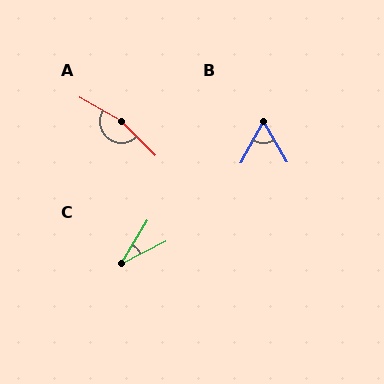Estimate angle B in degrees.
Approximately 59 degrees.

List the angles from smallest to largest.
C (32°), B (59°), A (165°).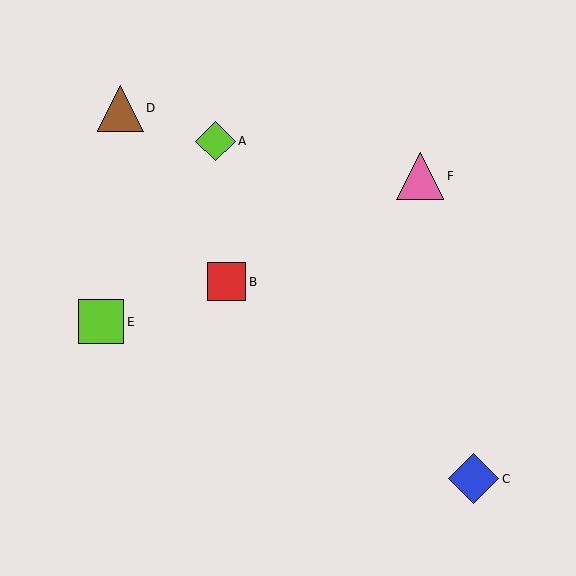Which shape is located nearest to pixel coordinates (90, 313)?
The lime square (labeled E) at (101, 322) is nearest to that location.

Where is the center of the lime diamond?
The center of the lime diamond is at (215, 141).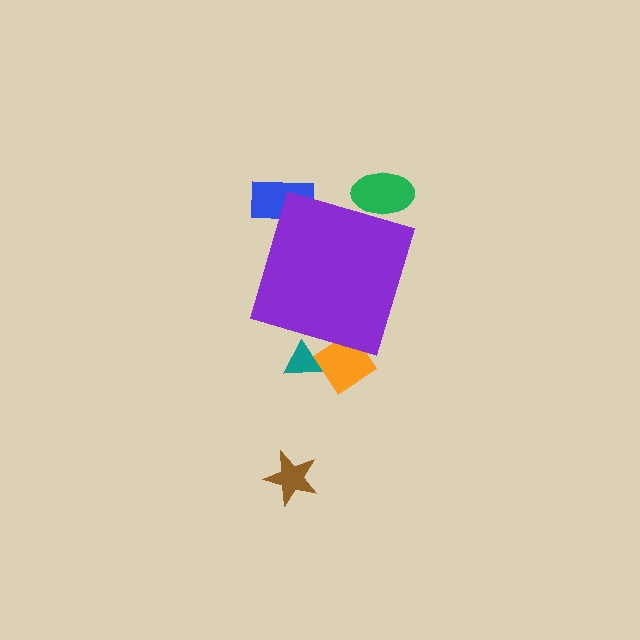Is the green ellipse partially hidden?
Yes, the green ellipse is partially hidden behind the purple diamond.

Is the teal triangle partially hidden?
Yes, the teal triangle is partially hidden behind the purple diamond.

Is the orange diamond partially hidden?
Yes, the orange diamond is partially hidden behind the purple diamond.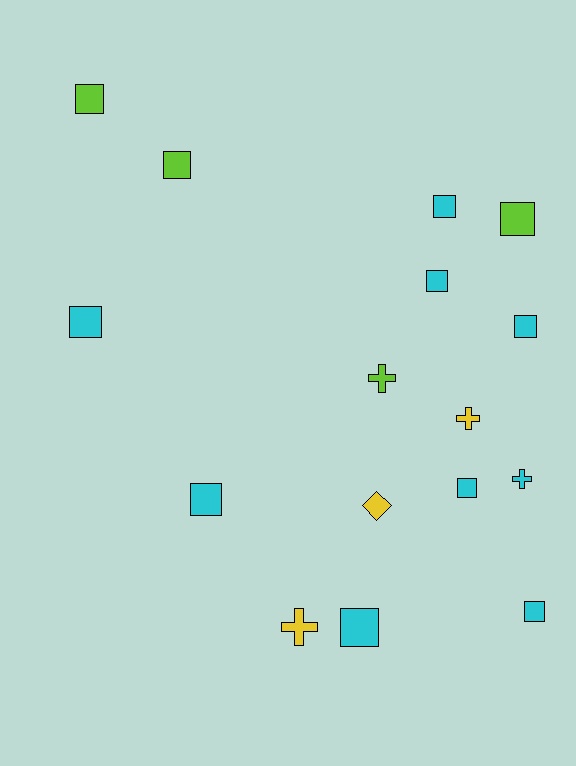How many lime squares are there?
There are 3 lime squares.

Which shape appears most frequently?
Square, with 11 objects.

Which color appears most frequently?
Cyan, with 9 objects.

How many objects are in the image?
There are 16 objects.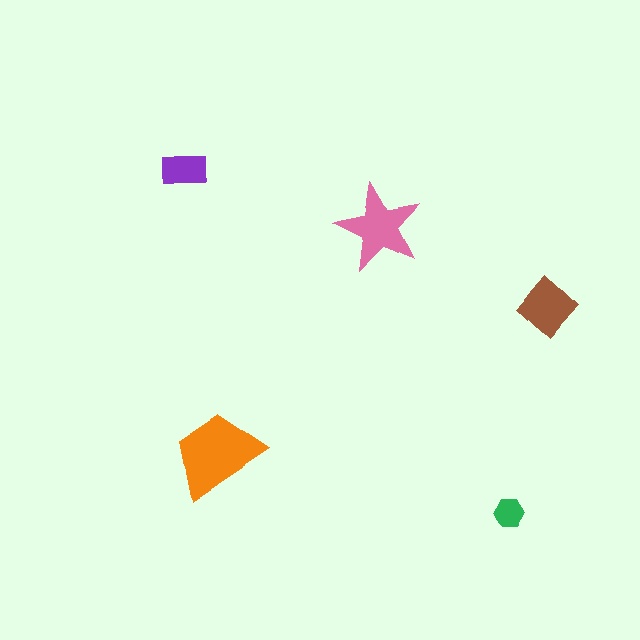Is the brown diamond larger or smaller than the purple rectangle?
Larger.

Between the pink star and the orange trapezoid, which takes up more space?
The orange trapezoid.